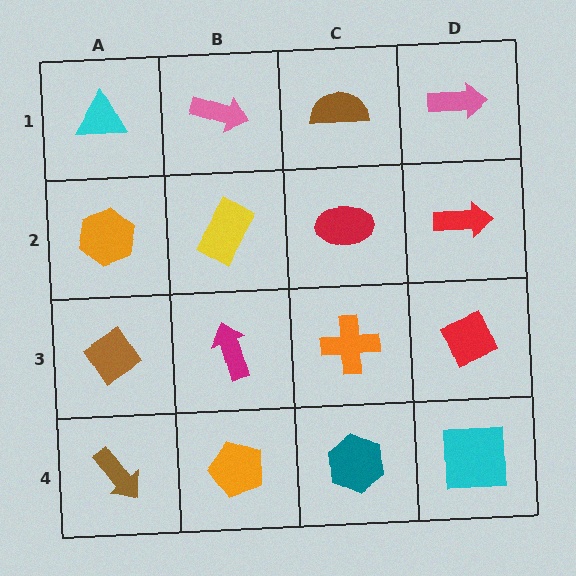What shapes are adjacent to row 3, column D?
A red arrow (row 2, column D), a cyan square (row 4, column D), an orange cross (row 3, column C).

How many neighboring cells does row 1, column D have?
2.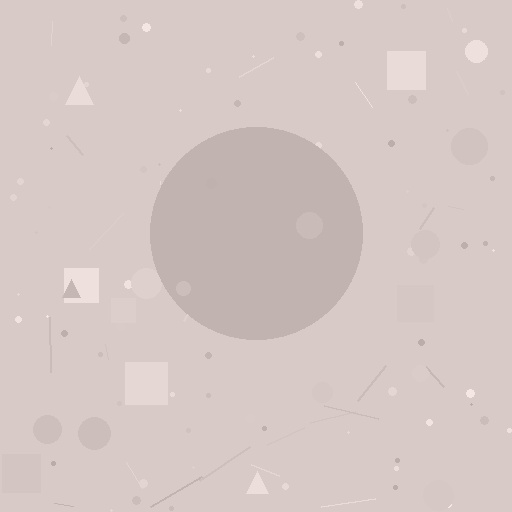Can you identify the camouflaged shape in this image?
The camouflaged shape is a circle.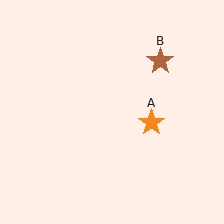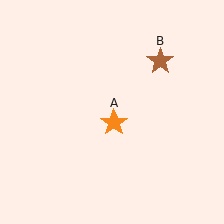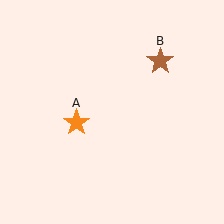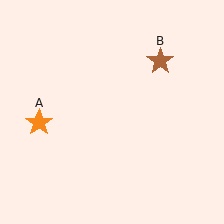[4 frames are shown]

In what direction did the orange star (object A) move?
The orange star (object A) moved left.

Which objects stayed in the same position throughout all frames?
Brown star (object B) remained stationary.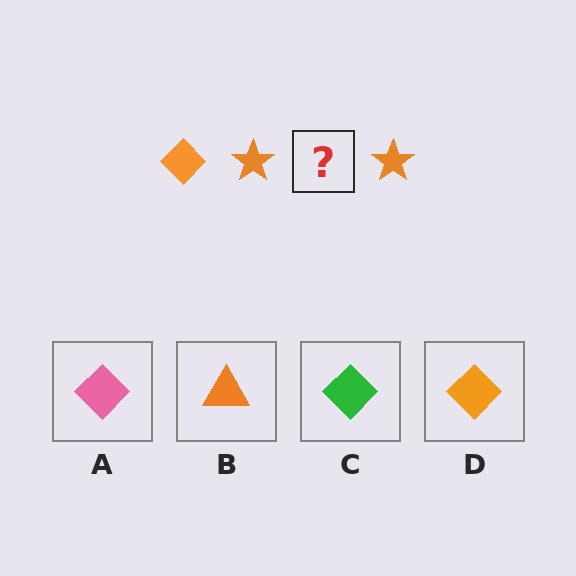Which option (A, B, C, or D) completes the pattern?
D.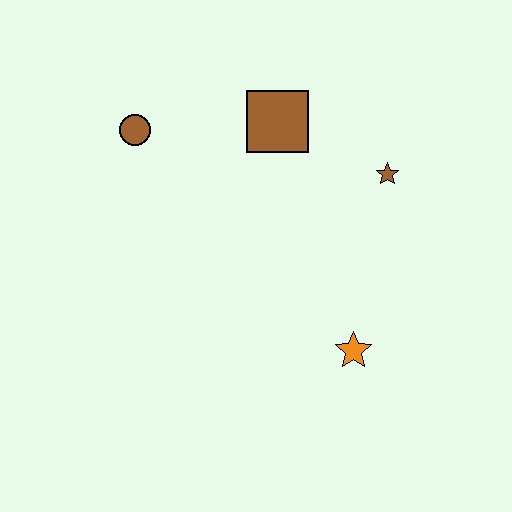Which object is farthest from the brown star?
The brown circle is farthest from the brown star.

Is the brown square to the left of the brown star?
Yes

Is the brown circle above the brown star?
Yes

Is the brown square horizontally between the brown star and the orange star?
No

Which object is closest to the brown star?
The brown square is closest to the brown star.